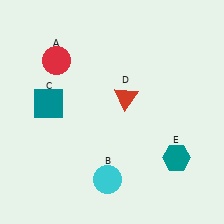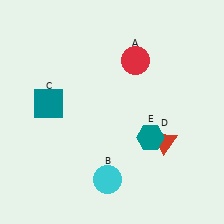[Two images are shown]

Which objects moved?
The objects that moved are: the red circle (A), the red triangle (D), the teal hexagon (E).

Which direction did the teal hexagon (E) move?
The teal hexagon (E) moved left.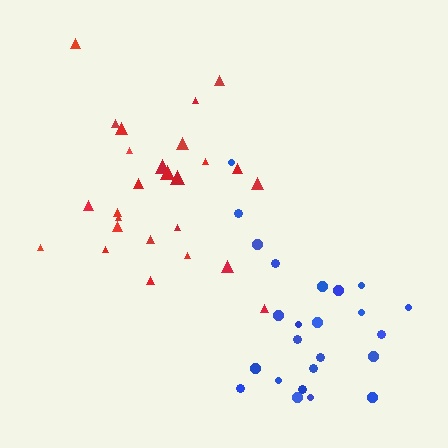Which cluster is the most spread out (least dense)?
Blue.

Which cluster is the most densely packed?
Red.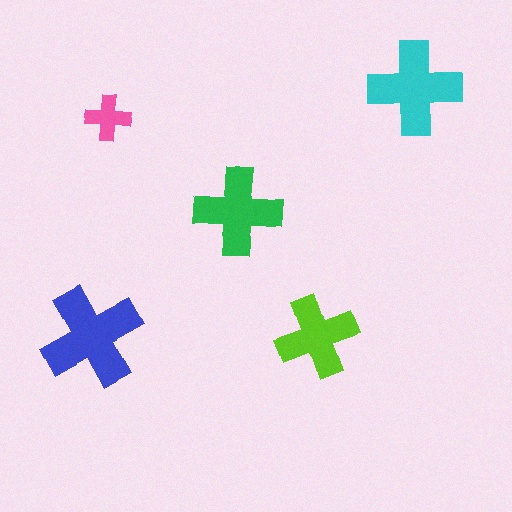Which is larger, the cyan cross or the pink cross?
The cyan one.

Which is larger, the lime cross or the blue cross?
The blue one.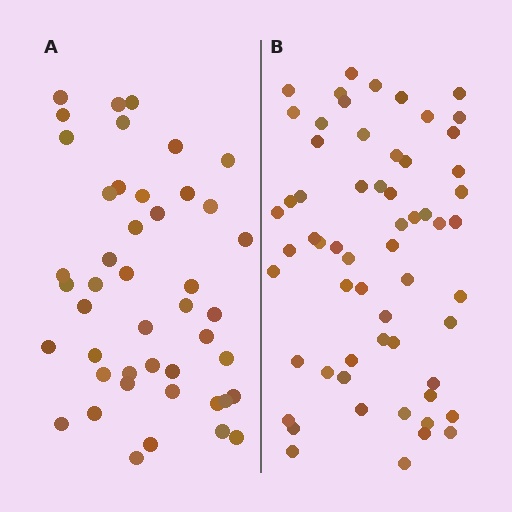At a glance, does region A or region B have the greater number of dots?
Region B (the right region) has more dots.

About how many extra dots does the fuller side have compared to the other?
Region B has approximately 15 more dots than region A.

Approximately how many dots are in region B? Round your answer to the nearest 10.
About 60 dots.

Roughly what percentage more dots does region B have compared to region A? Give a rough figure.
About 35% more.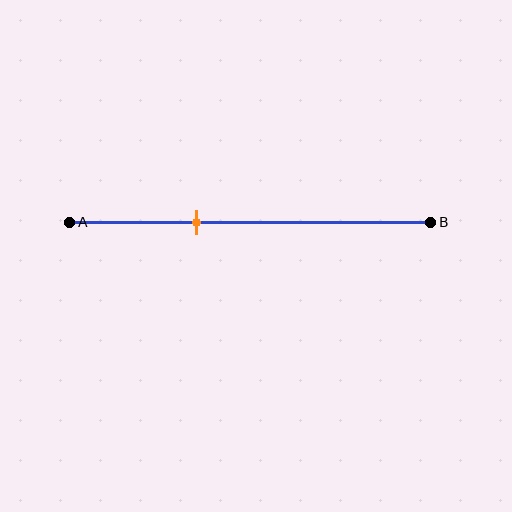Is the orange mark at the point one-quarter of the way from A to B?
No, the mark is at about 35% from A, not at the 25% one-quarter point.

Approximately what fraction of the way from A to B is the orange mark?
The orange mark is approximately 35% of the way from A to B.